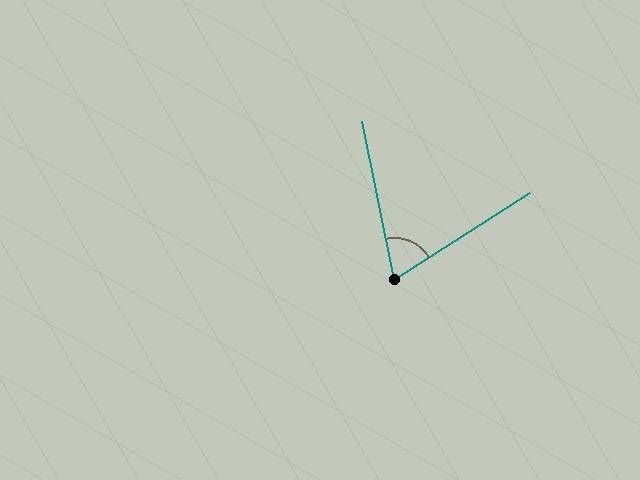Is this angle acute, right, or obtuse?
It is acute.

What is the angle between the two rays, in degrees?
Approximately 69 degrees.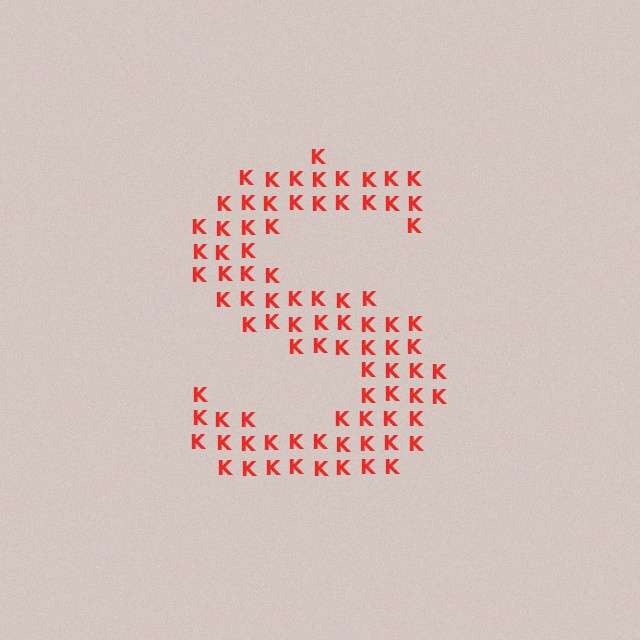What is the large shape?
The large shape is the letter S.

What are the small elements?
The small elements are letter K's.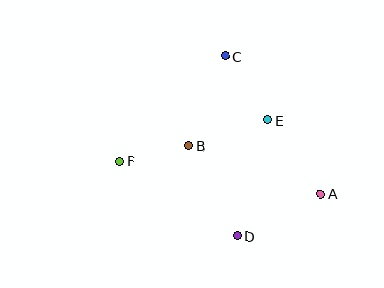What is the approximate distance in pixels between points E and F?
The distance between E and F is approximately 154 pixels.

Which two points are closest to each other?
Points B and F are closest to each other.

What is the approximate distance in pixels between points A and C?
The distance between A and C is approximately 168 pixels.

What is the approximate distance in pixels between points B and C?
The distance between B and C is approximately 96 pixels.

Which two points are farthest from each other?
Points A and F are farthest from each other.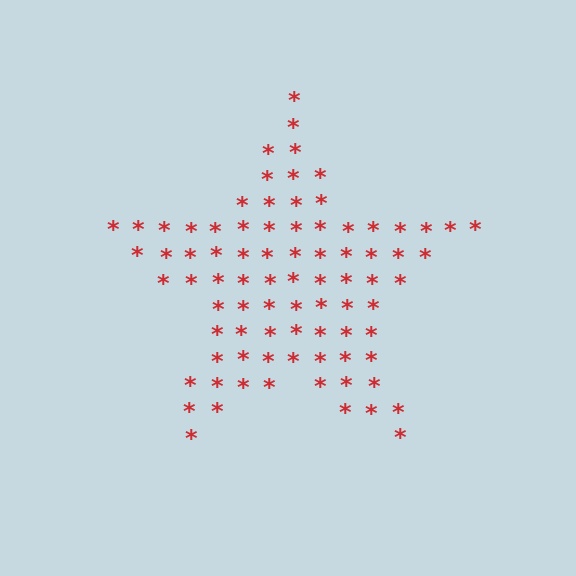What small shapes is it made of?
It is made of small asterisks.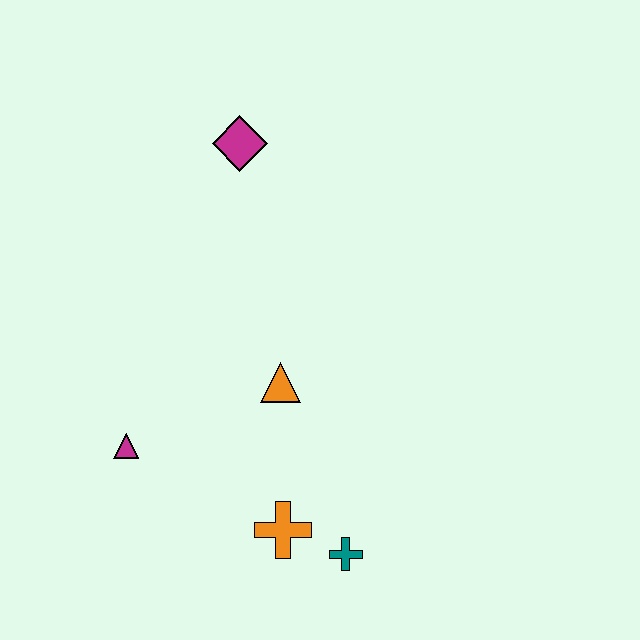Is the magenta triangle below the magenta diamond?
Yes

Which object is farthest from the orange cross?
The magenta diamond is farthest from the orange cross.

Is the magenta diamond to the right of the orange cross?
No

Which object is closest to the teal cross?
The orange cross is closest to the teal cross.